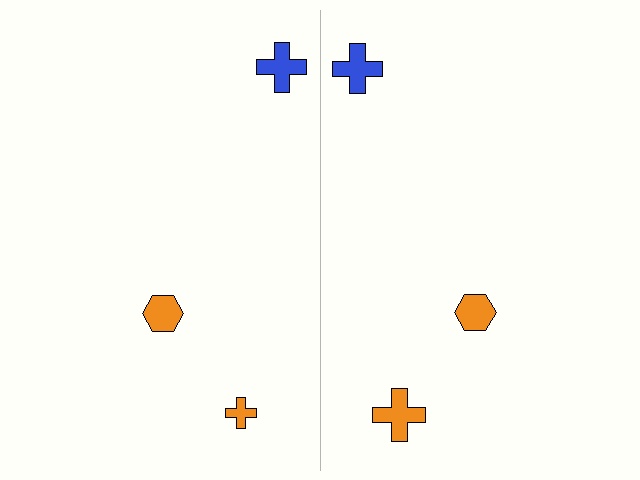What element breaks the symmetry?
The orange cross on the right side has a different size than its mirror counterpart.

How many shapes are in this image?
There are 6 shapes in this image.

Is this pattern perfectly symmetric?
No, the pattern is not perfectly symmetric. The orange cross on the right side has a different size than its mirror counterpart.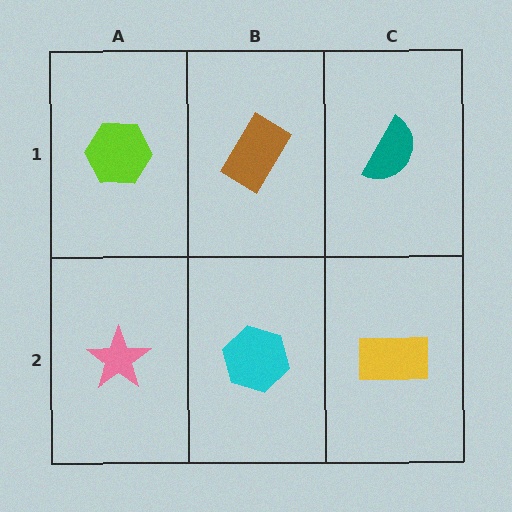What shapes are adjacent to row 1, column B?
A cyan hexagon (row 2, column B), a lime hexagon (row 1, column A), a teal semicircle (row 1, column C).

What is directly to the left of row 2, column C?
A cyan hexagon.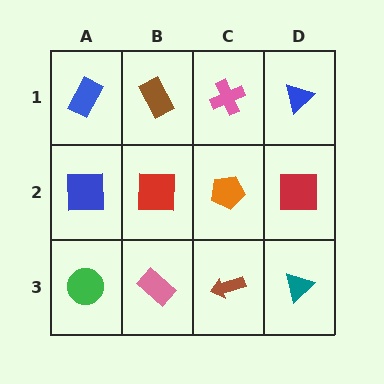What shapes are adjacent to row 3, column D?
A red square (row 2, column D), a brown arrow (row 3, column C).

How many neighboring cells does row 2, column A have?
3.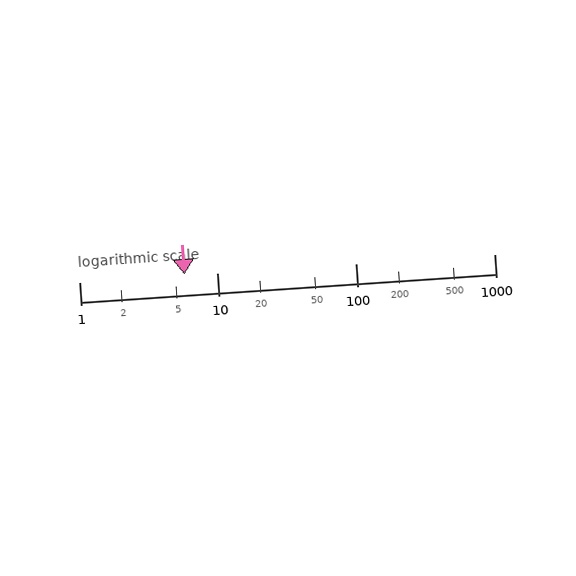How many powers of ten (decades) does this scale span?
The scale spans 3 decades, from 1 to 1000.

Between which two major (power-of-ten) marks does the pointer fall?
The pointer is between 1 and 10.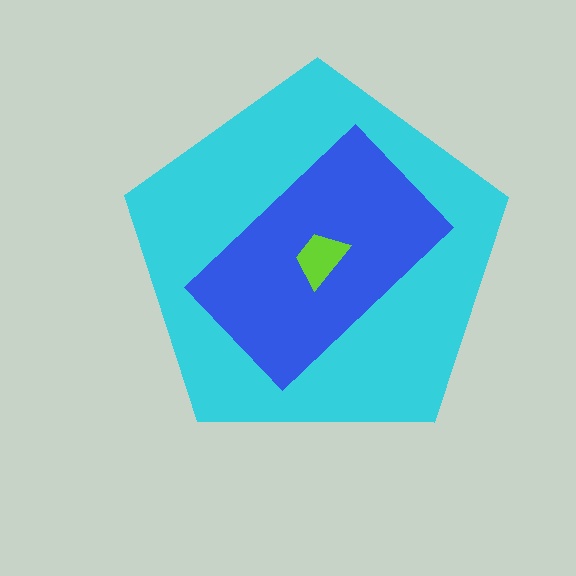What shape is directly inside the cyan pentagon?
The blue rectangle.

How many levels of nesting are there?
3.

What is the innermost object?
The lime trapezoid.